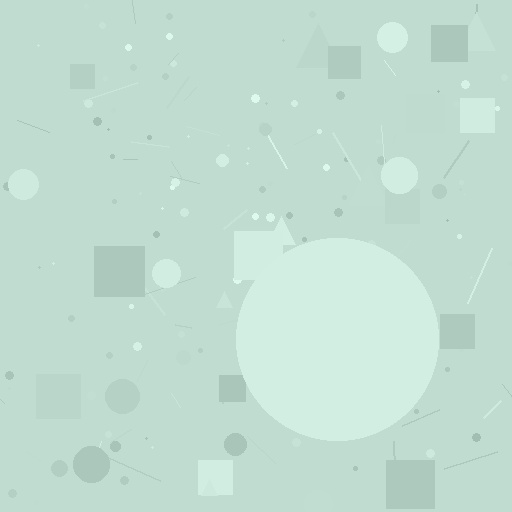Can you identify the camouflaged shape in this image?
The camouflaged shape is a circle.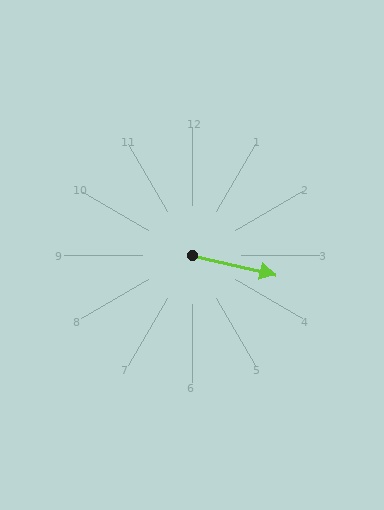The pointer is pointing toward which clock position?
Roughly 3 o'clock.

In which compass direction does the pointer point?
East.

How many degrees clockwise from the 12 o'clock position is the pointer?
Approximately 103 degrees.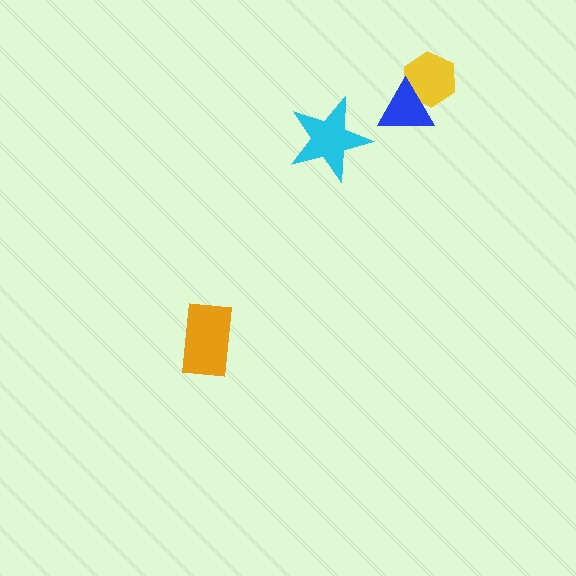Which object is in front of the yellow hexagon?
The blue triangle is in front of the yellow hexagon.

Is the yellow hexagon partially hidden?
Yes, it is partially covered by another shape.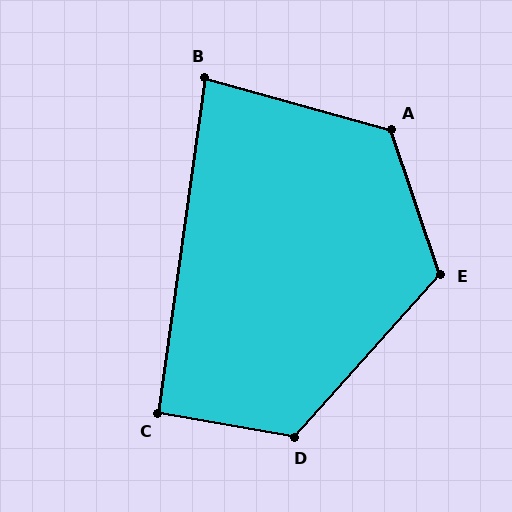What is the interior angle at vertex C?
Approximately 92 degrees (approximately right).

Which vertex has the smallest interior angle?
B, at approximately 82 degrees.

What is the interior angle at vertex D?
Approximately 122 degrees (obtuse).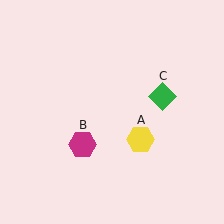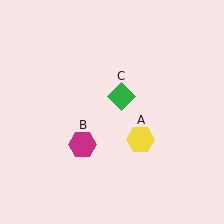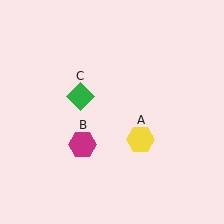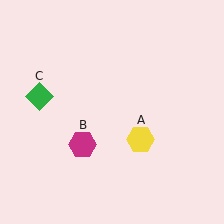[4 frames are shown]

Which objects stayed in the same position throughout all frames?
Yellow hexagon (object A) and magenta hexagon (object B) remained stationary.